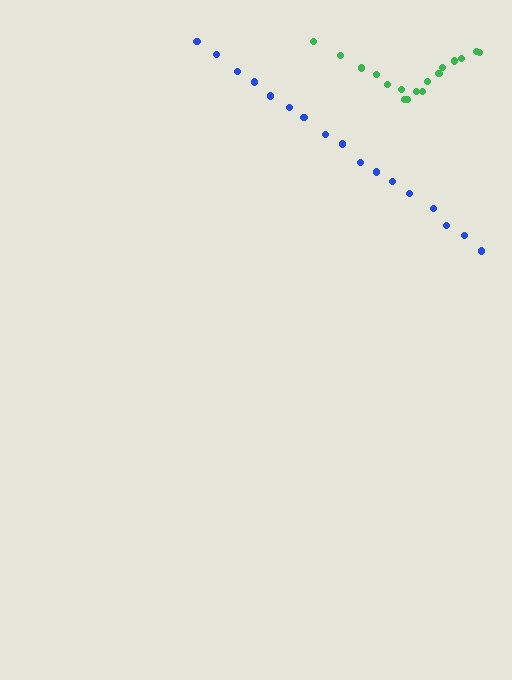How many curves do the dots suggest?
There are 2 distinct paths.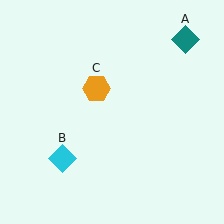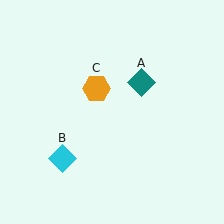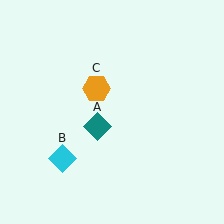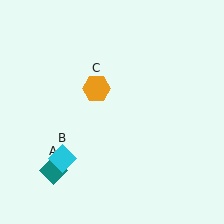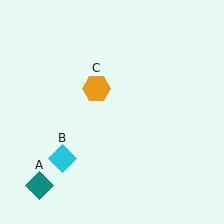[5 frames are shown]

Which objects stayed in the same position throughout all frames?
Cyan diamond (object B) and orange hexagon (object C) remained stationary.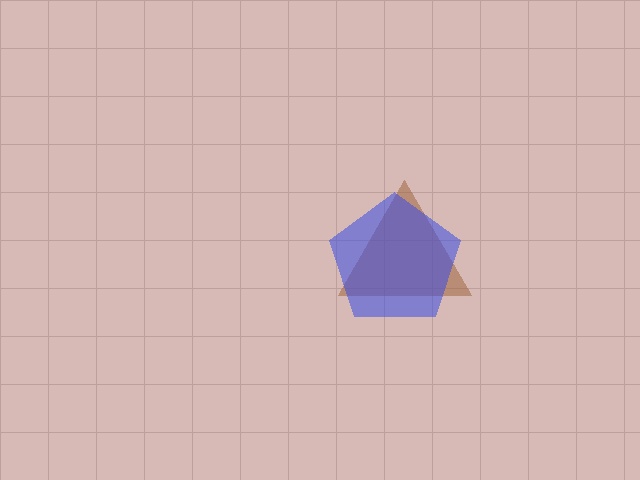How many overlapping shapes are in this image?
There are 2 overlapping shapes in the image.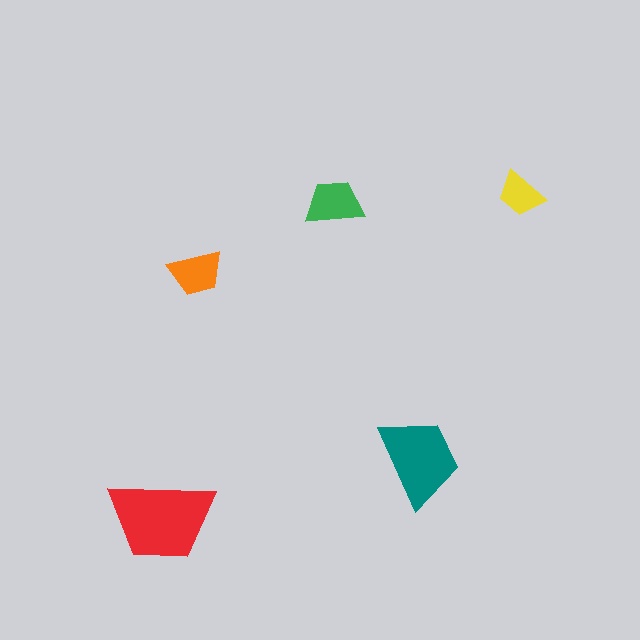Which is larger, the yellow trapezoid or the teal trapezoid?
The teal one.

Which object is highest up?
The yellow trapezoid is topmost.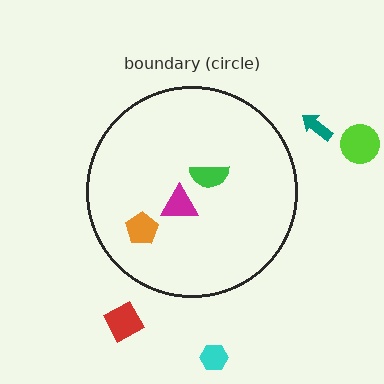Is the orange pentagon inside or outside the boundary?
Inside.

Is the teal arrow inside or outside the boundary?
Outside.